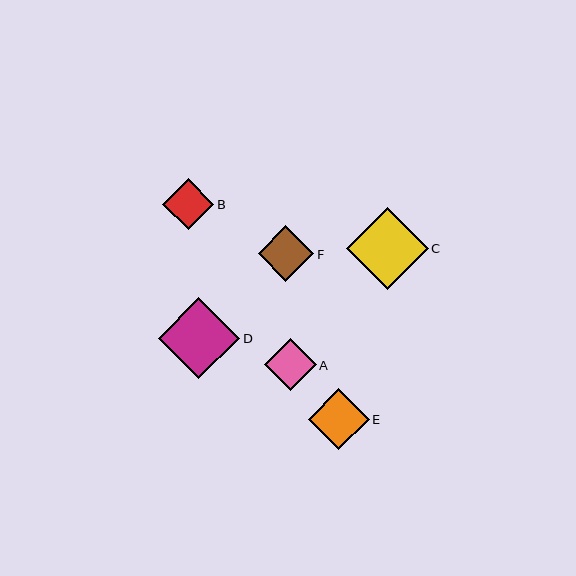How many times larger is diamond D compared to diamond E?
Diamond D is approximately 1.3 times the size of diamond E.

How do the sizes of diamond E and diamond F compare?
Diamond E and diamond F are approximately the same size.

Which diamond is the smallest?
Diamond B is the smallest with a size of approximately 51 pixels.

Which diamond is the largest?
Diamond C is the largest with a size of approximately 82 pixels.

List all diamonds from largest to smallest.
From largest to smallest: C, D, E, F, A, B.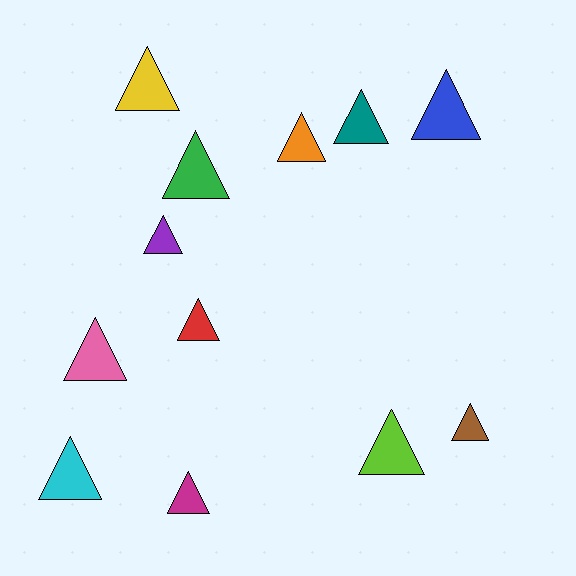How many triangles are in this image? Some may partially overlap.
There are 12 triangles.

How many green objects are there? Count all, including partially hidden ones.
There is 1 green object.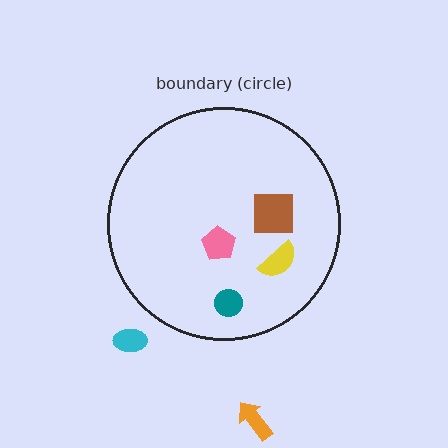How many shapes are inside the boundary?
4 inside, 2 outside.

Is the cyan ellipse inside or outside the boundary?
Outside.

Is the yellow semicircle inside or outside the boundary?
Inside.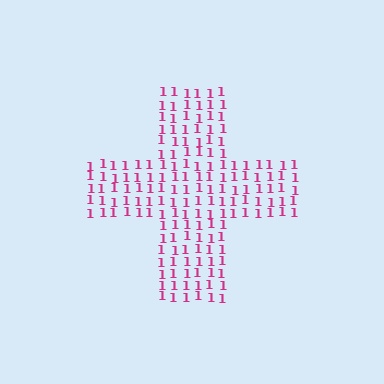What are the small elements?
The small elements are digit 1's.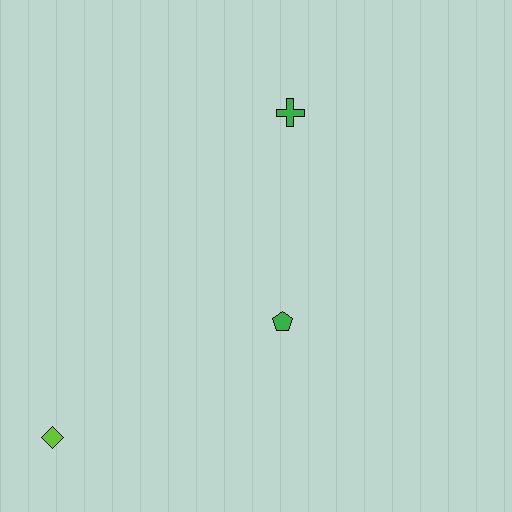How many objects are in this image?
There are 3 objects.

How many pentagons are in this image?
There is 1 pentagon.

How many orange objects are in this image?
There are no orange objects.